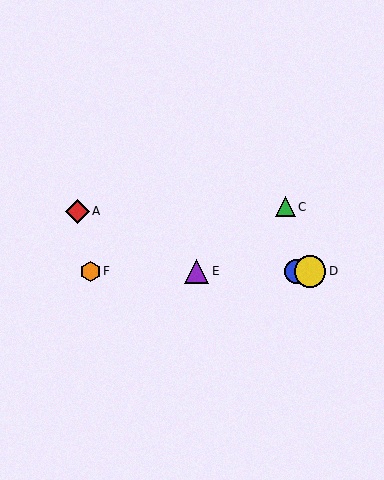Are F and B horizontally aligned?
Yes, both are at y≈271.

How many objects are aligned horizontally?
4 objects (B, D, E, F) are aligned horizontally.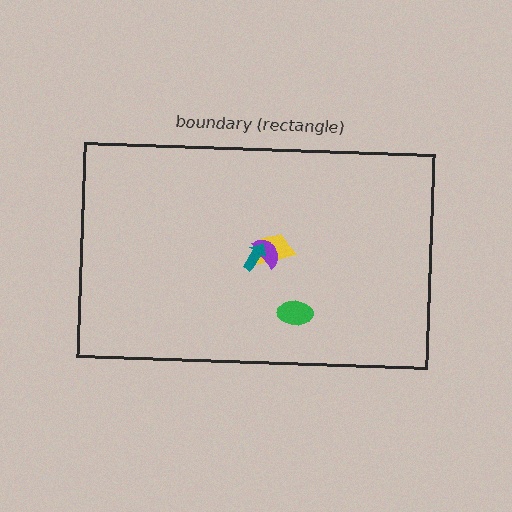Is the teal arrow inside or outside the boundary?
Inside.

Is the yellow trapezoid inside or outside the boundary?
Inside.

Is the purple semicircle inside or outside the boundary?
Inside.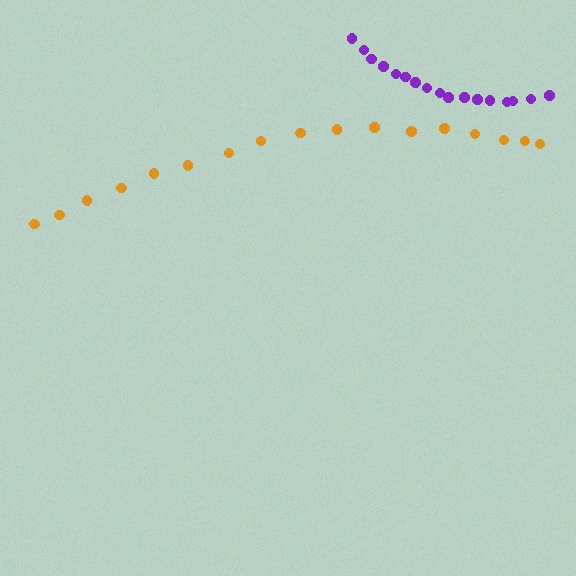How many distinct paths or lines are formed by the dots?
There are 2 distinct paths.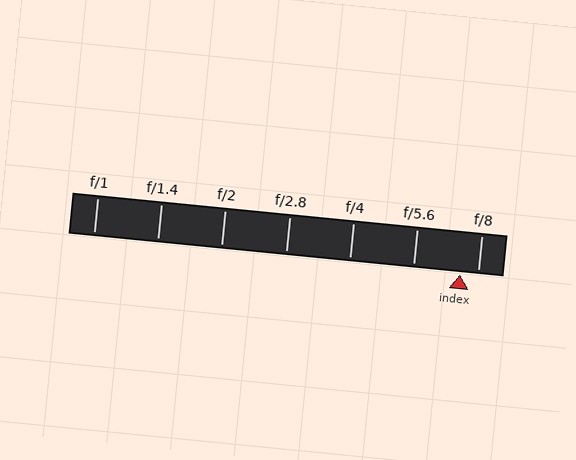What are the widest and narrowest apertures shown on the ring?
The widest aperture shown is f/1 and the narrowest is f/8.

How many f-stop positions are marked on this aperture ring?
There are 7 f-stop positions marked.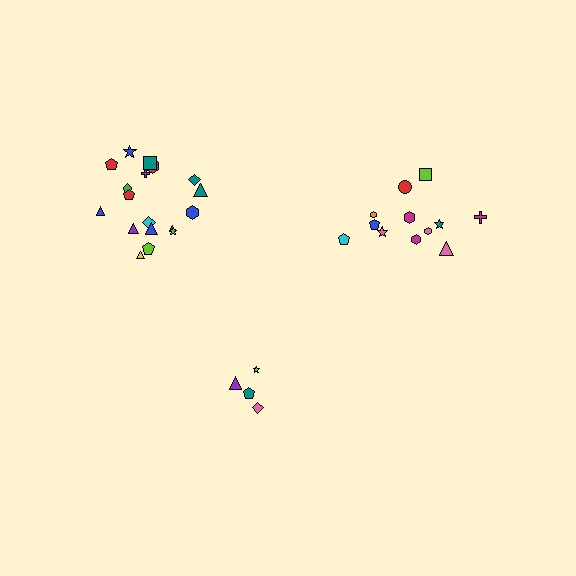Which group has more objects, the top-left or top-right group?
The top-left group.